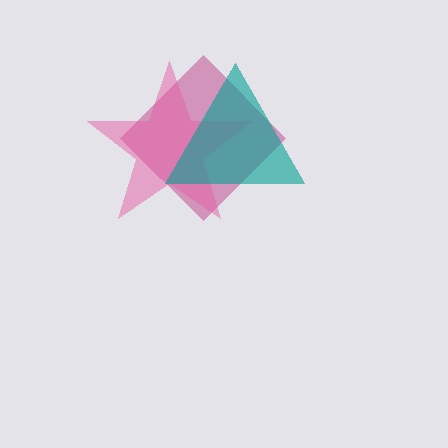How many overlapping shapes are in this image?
There are 3 overlapping shapes in the image.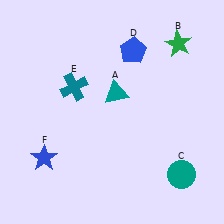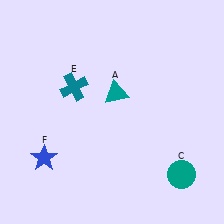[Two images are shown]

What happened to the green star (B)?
The green star (B) was removed in Image 2. It was in the top-right area of Image 1.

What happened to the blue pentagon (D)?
The blue pentagon (D) was removed in Image 2. It was in the top-right area of Image 1.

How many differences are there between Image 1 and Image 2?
There are 2 differences between the two images.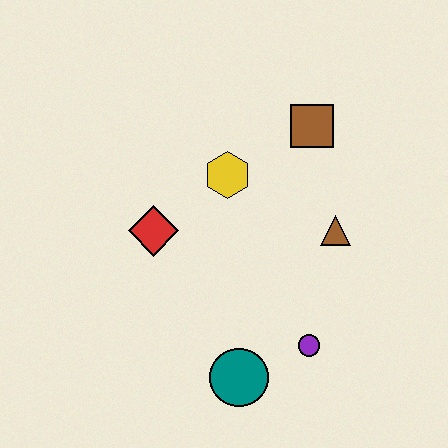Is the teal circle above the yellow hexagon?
No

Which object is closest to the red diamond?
The yellow hexagon is closest to the red diamond.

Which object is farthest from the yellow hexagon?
The teal circle is farthest from the yellow hexagon.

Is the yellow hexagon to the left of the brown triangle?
Yes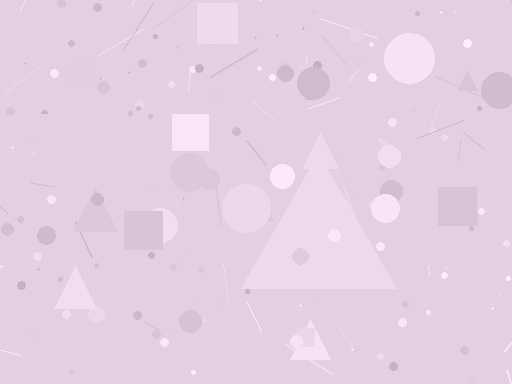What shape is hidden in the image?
A triangle is hidden in the image.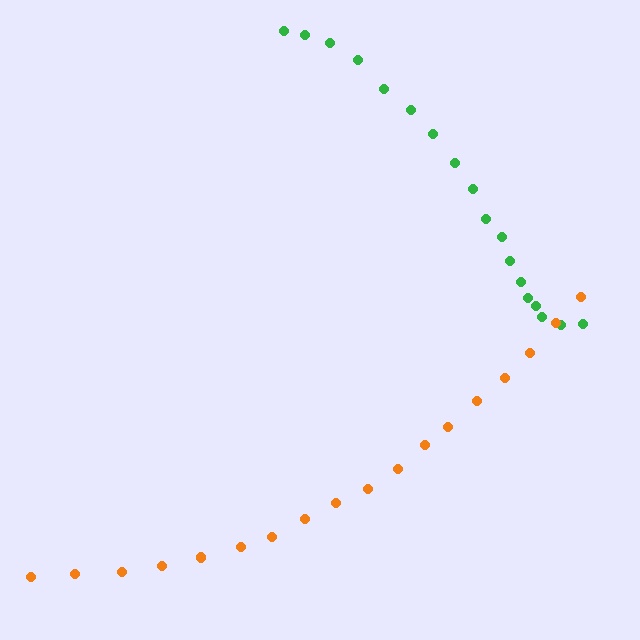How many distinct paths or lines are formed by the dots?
There are 2 distinct paths.